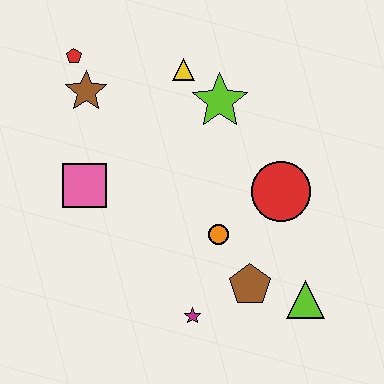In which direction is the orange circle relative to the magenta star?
The orange circle is above the magenta star.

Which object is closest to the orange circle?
The brown pentagon is closest to the orange circle.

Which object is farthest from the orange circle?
The red pentagon is farthest from the orange circle.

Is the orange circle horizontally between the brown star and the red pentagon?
No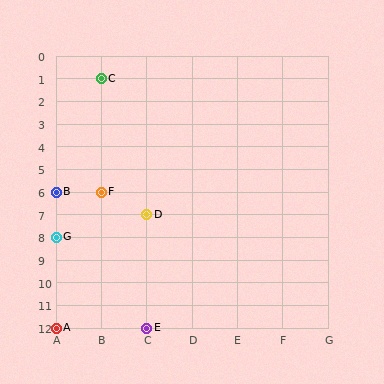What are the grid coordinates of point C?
Point C is at grid coordinates (B, 1).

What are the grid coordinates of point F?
Point F is at grid coordinates (B, 6).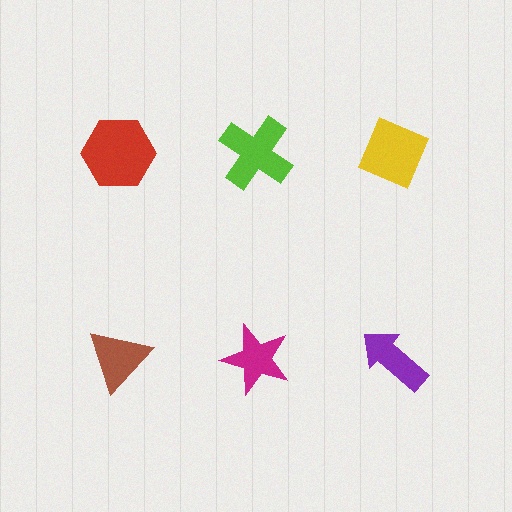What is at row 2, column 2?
A magenta star.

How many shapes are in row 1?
3 shapes.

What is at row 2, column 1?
A brown triangle.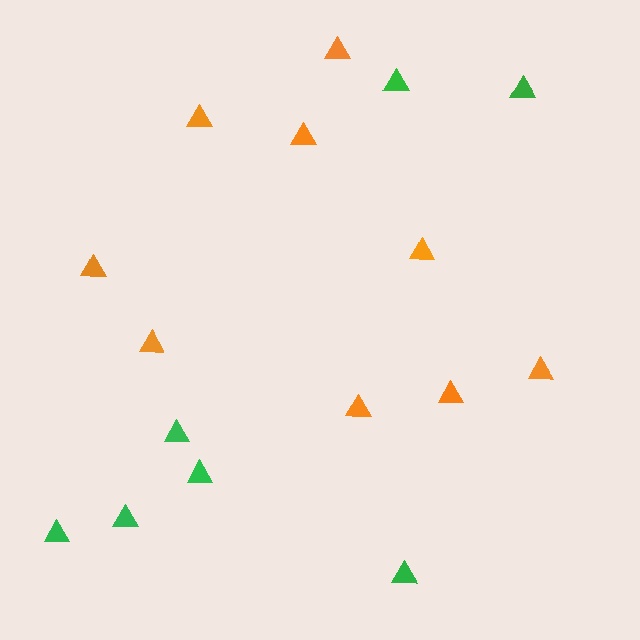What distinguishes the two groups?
There are 2 groups: one group of green triangles (7) and one group of orange triangles (9).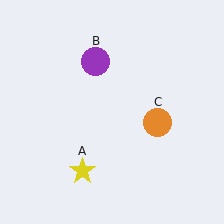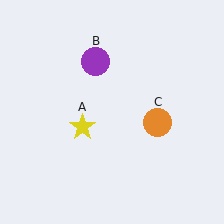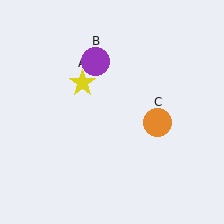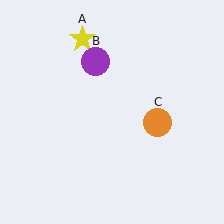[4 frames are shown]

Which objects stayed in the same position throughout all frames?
Purple circle (object B) and orange circle (object C) remained stationary.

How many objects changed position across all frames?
1 object changed position: yellow star (object A).